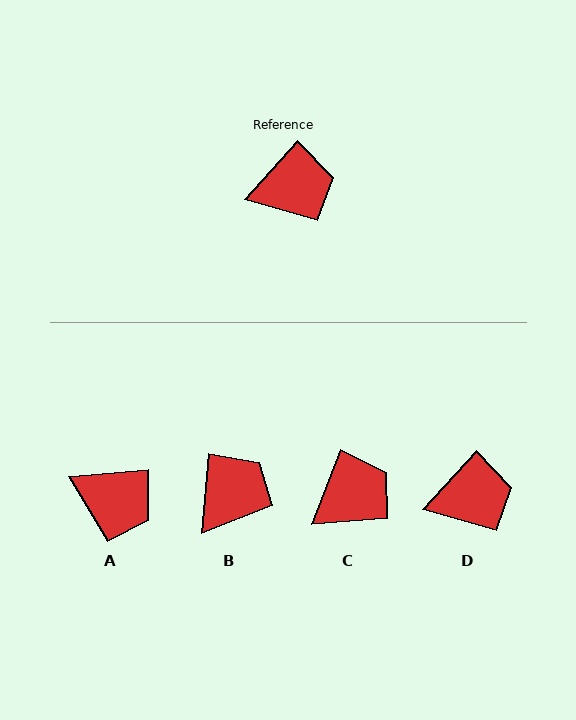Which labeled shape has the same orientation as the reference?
D.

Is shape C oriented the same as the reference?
No, it is off by about 20 degrees.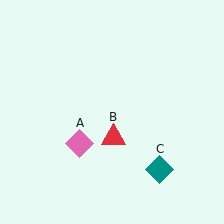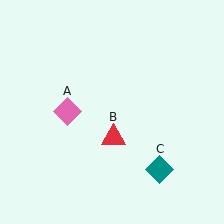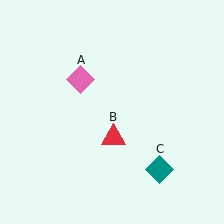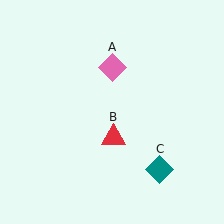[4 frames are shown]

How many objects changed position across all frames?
1 object changed position: pink diamond (object A).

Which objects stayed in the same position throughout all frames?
Red triangle (object B) and teal diamond (object C) remained stationary.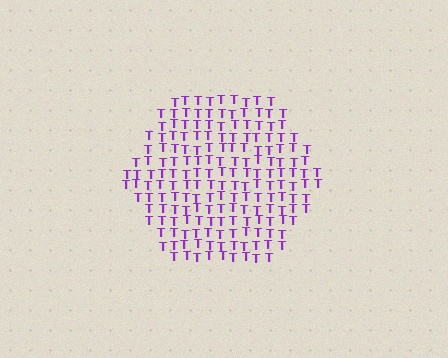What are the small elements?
The small elements are letter T's.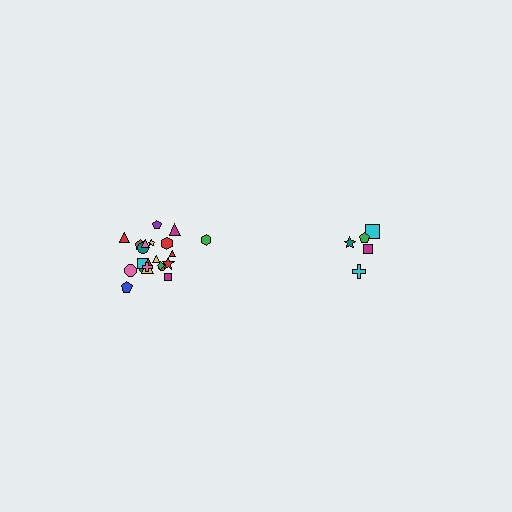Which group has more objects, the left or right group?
The left group.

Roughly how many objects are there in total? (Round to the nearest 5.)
Roughly 25 objects in total.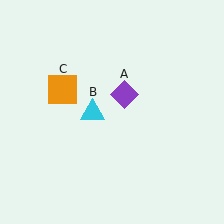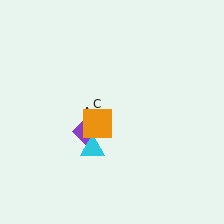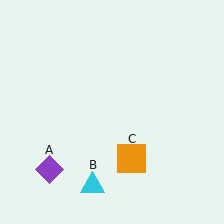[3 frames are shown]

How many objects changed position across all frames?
3 objects changed position: purple diamond (object A), cyan triangle (object B), orange square (object C).